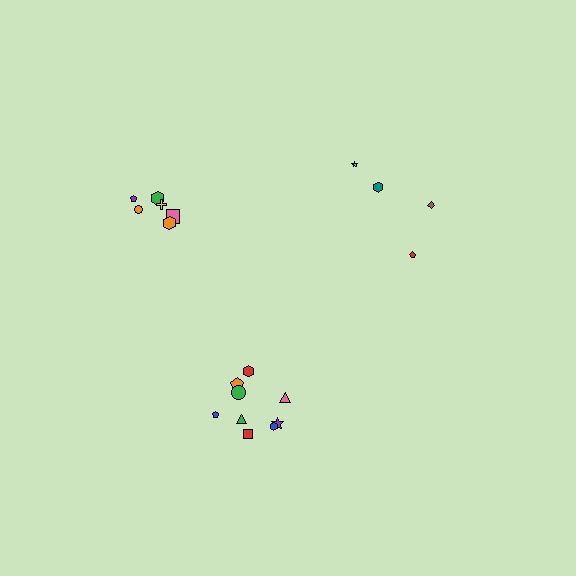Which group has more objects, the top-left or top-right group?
The top-left group.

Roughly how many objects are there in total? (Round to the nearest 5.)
Roughly 20 objects in total.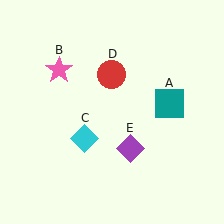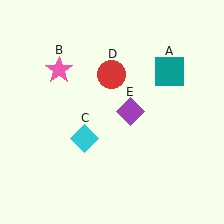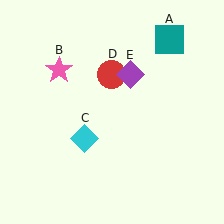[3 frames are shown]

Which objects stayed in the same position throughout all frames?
Pink star (object B) and cyan diamond (object C) and red circle (object D) remained stationary.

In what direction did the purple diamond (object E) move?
The purple diamond (object E) moved up.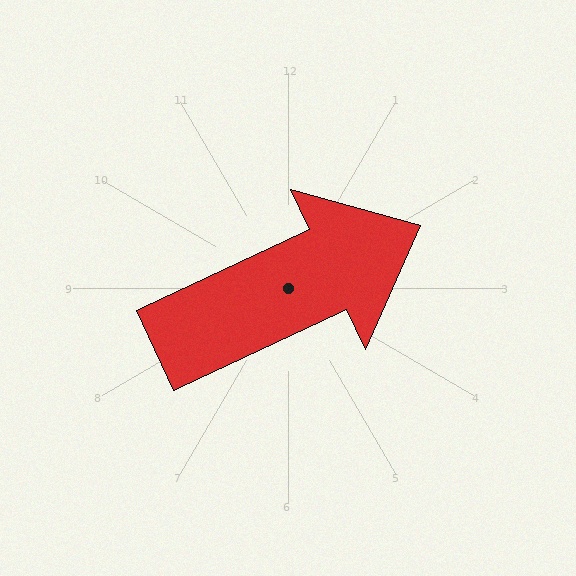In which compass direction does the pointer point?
Northeast.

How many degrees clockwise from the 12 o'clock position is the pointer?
Approximately 65 degrees.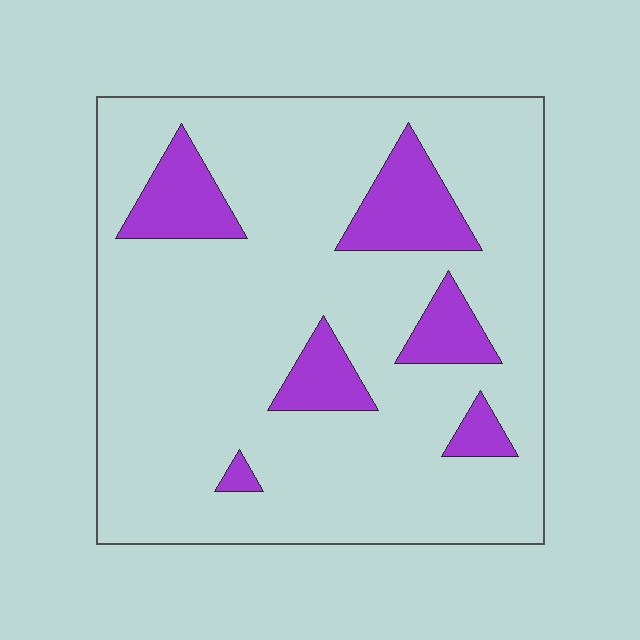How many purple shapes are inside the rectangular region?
6.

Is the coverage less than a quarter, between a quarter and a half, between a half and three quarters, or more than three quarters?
Less than a quarter.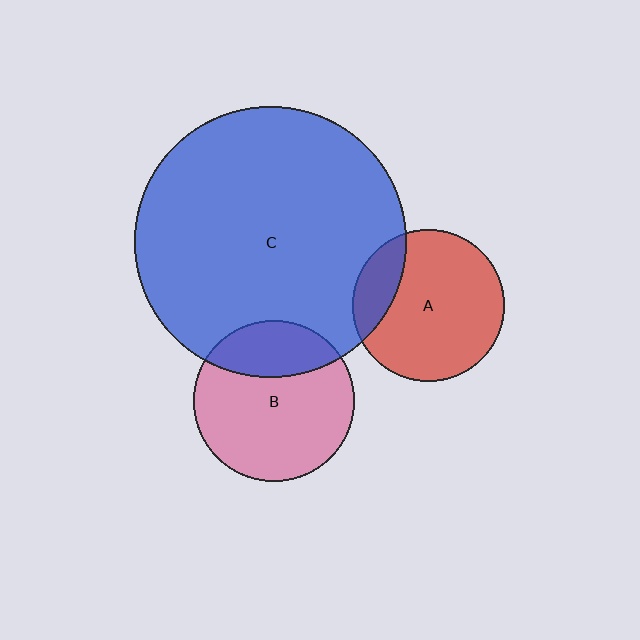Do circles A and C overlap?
Yes.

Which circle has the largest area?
Circle C (blue).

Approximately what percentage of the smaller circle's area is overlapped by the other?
Approximately 20%.